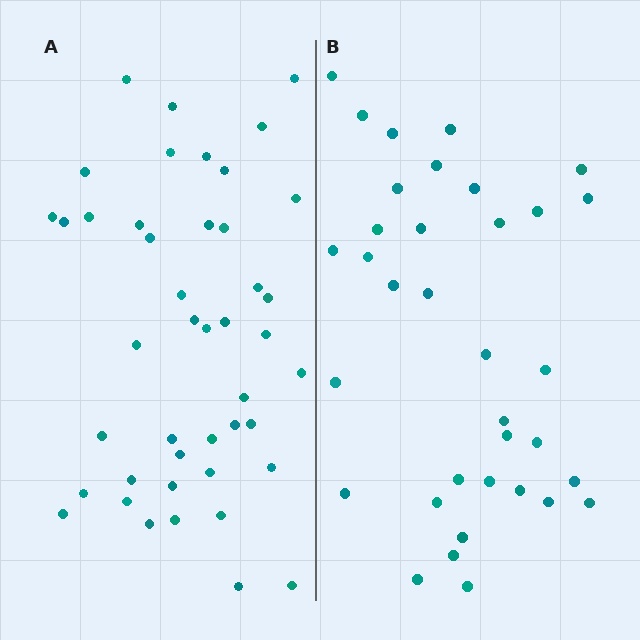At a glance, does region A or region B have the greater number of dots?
Region A (the left region) has more dots.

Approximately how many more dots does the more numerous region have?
Region A has roughly 8 or so more dots than region B.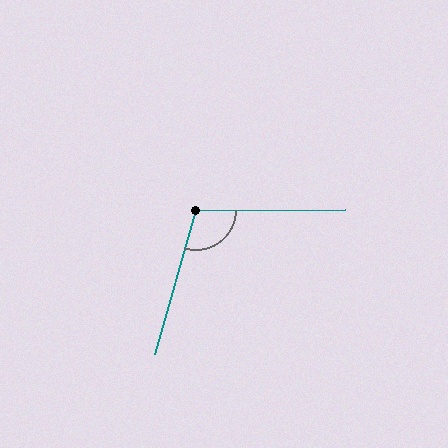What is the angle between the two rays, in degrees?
Approximately 106 degrees.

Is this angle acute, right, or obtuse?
It is obtuse.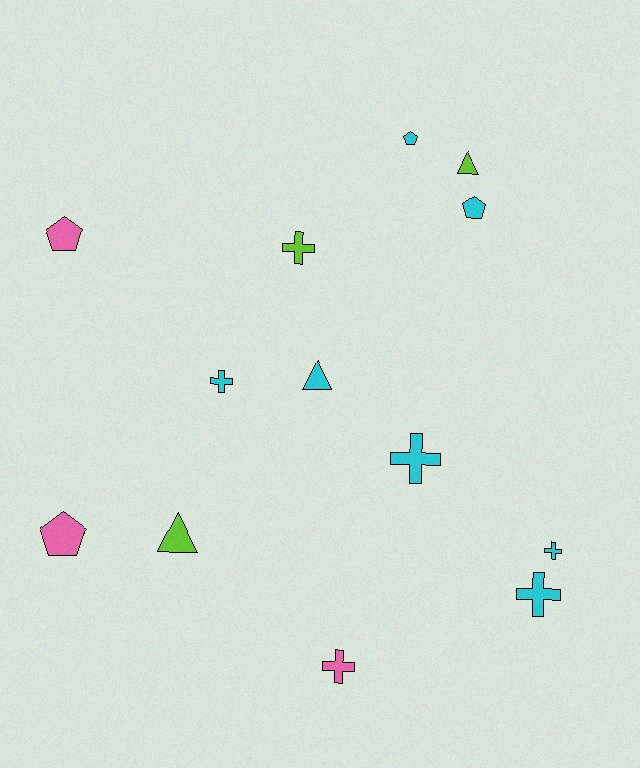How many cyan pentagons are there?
There are 2 cyan pentagons.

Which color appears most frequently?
Cyan, with 7 objects.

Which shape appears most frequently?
Cross, with 6 objects.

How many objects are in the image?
There are 13 objects.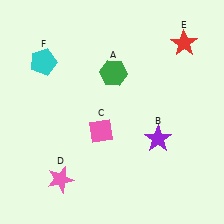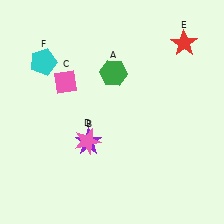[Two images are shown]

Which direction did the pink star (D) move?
The pink star (D) moved up.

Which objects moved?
The objects that moved are: the purple star (B), the pink diamond (C), the pink star (D).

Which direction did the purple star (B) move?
The purple star (B) moved left.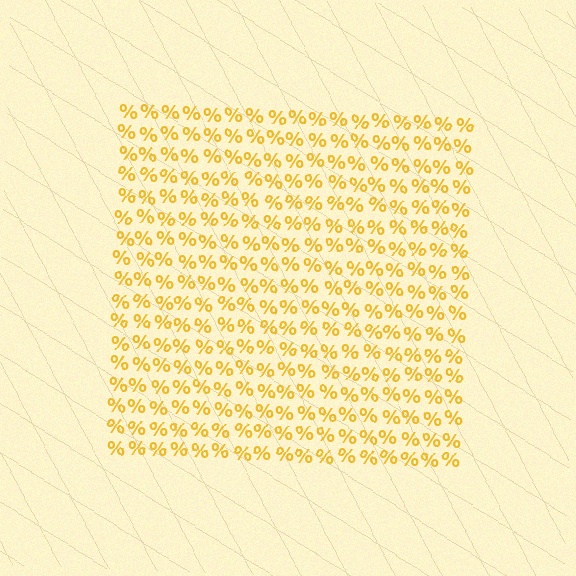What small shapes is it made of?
It is made of small percent signs.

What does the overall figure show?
The overall figure shows a square.